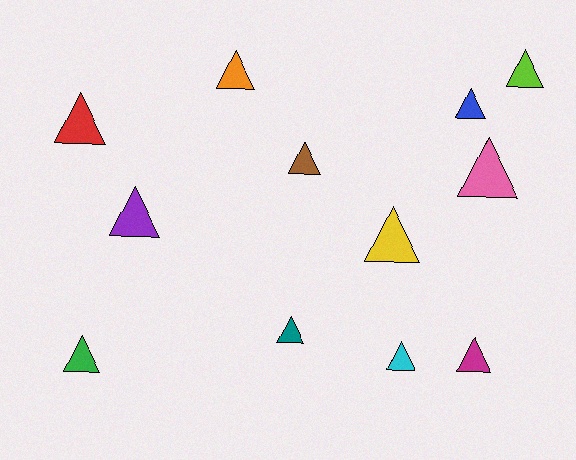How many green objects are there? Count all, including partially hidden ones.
There is 1 green object.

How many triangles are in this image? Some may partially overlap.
There are 12 triangles.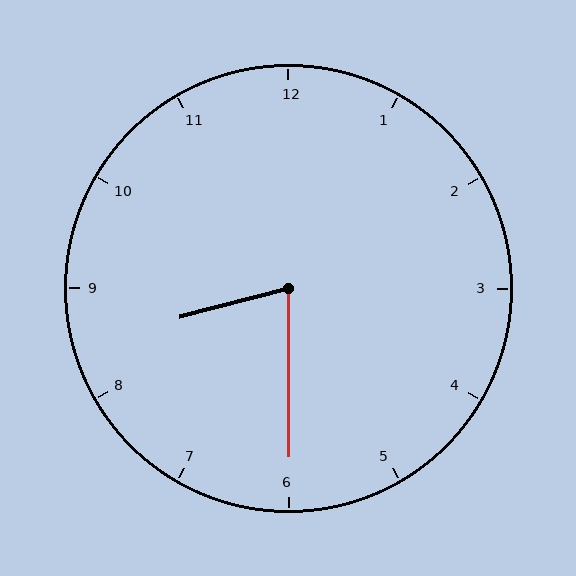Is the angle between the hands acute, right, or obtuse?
It is acute.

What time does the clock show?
8:30.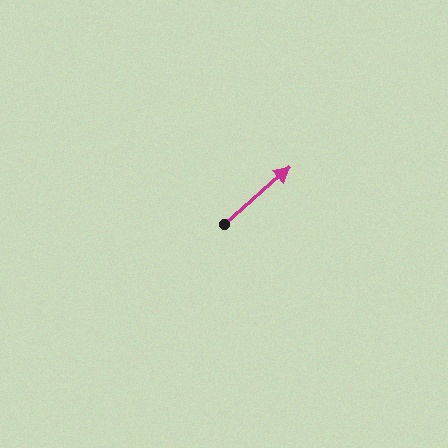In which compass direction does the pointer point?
Northeast.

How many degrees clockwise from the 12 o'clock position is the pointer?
Approximately 49 degrees.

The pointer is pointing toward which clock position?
Roughly 2 o'clock.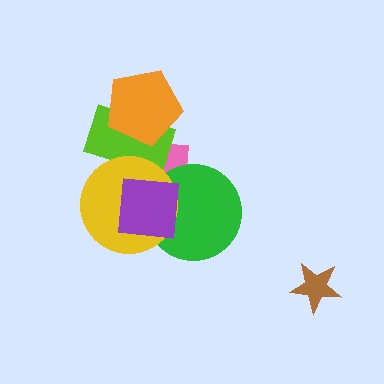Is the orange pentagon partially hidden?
No, no other shape covers it.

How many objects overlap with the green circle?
3 objects overlap with the green circle.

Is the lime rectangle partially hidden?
Yes, it is partially covered by another shape.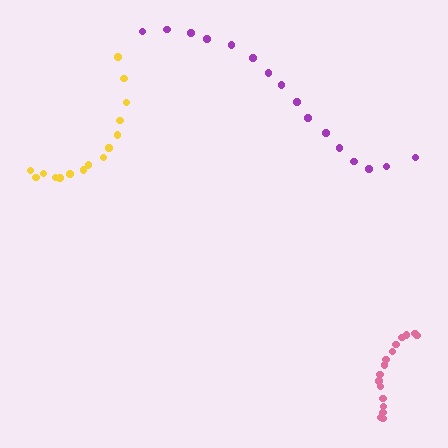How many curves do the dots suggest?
There are 3 distinct paths.